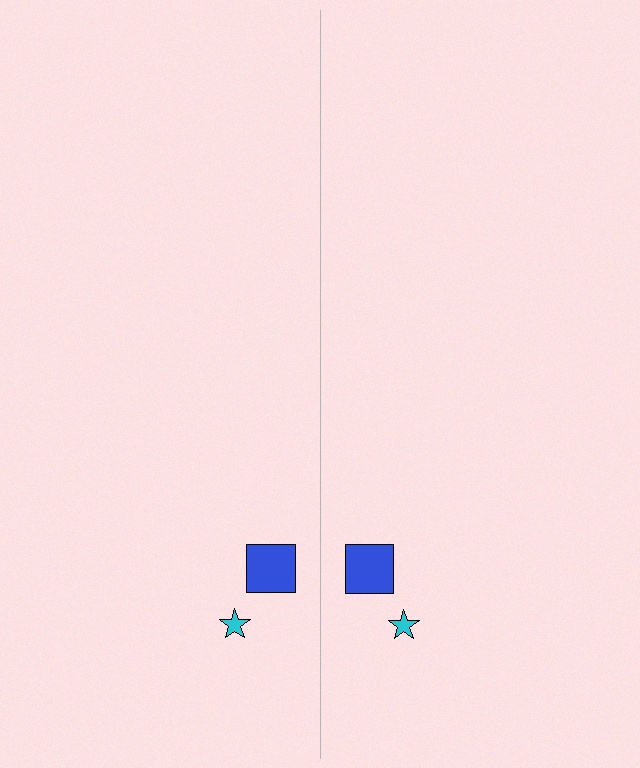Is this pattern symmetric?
Yes, this pattern has bilateral (reflection) symmetry.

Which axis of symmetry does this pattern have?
The pattern has a vertical axis of symmetry running through the center of the image.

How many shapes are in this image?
There are 4 shapes in this image.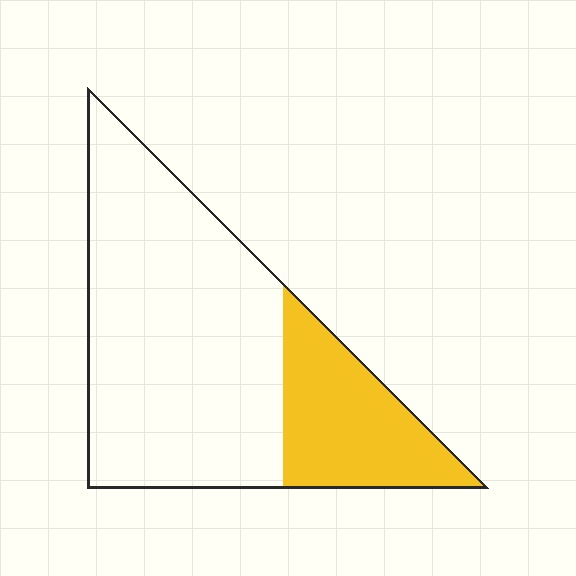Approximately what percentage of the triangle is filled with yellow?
Approximately 25%.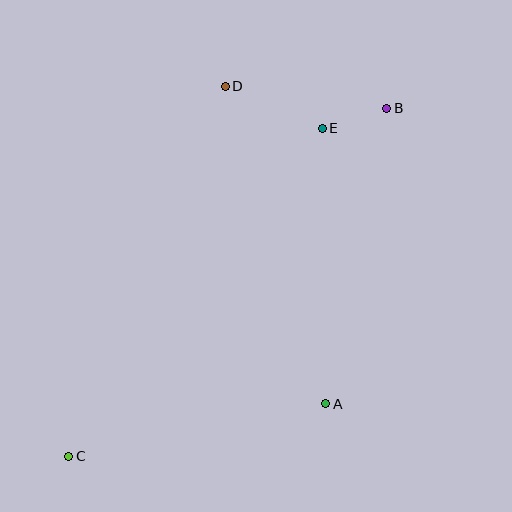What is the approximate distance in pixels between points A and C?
The distance between A and C is approximately 262 pixels.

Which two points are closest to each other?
Points B and E are closest to each other.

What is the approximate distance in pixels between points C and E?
The distance between C and E is approximately 415 pixels.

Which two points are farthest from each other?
Points B and C are farthest from each other.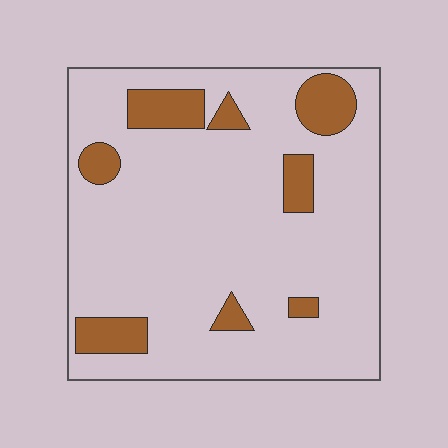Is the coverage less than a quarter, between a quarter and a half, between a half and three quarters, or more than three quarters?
Less than a quarter.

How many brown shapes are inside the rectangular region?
8.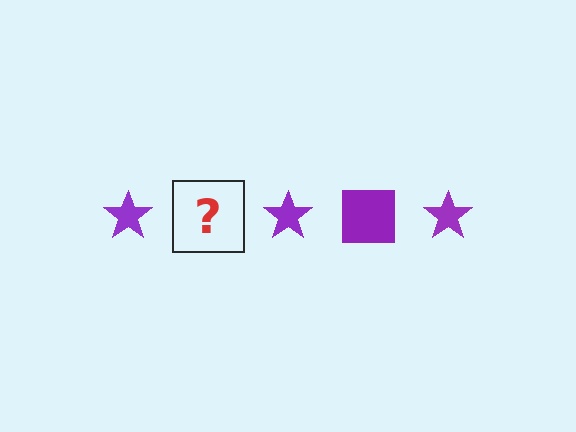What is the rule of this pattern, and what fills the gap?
The rule is that the pattern cycles through star, square shapes in purple. The gap should be filled with a purple square.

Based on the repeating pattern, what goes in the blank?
The blank should be a purple square.